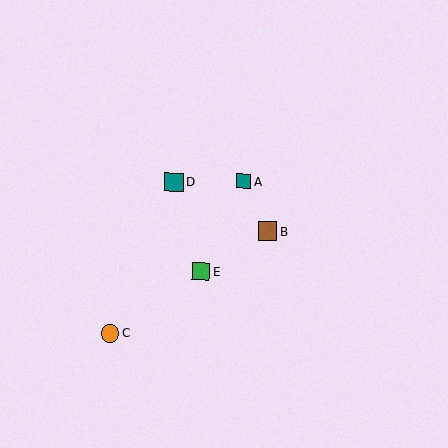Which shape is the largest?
The brown square (labeled B) is the largest.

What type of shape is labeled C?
Shape C is an orange circle.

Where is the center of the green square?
The center of the green square is at (201, 271).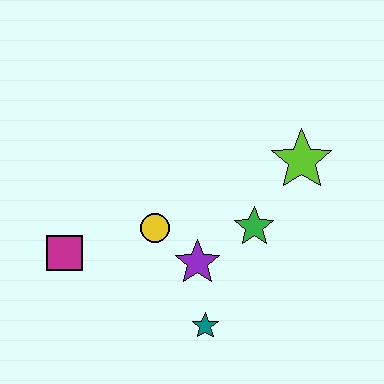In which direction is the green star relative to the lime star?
The green star is below the lime star.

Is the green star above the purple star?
Yes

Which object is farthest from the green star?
The magenta square is farthest from the green star.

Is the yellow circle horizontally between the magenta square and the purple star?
Yes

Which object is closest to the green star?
The purple star is closest to the green star.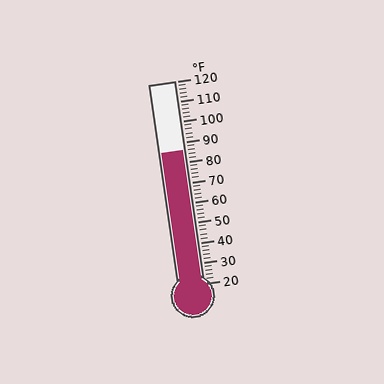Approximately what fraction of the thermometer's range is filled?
The thermometer is filled to approximately 65% of its range.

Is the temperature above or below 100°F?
The temperature is below 100°F.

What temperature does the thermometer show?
The thermometer shows approximately 86°F.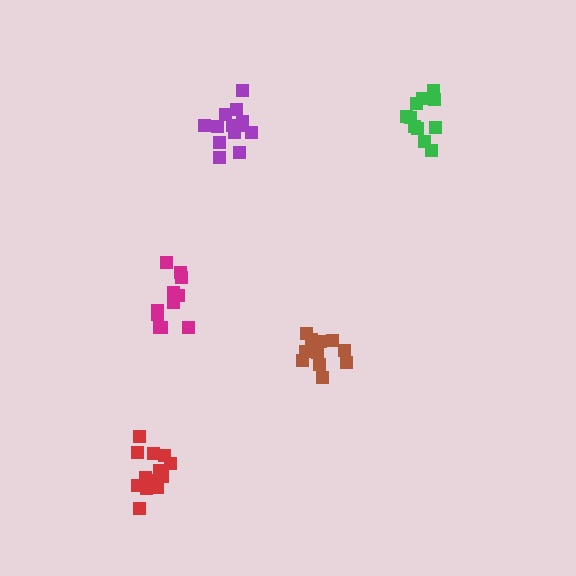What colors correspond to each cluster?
The clusters are colored: purple, magenta, brown, green, red.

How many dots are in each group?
Group 1: 13 dots, Group 2: 11 dots, Group 3: 12 dots, Group 4: 11 dots, Group 5: 13 dots (60 total).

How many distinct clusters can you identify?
There are 5 distinct clusters.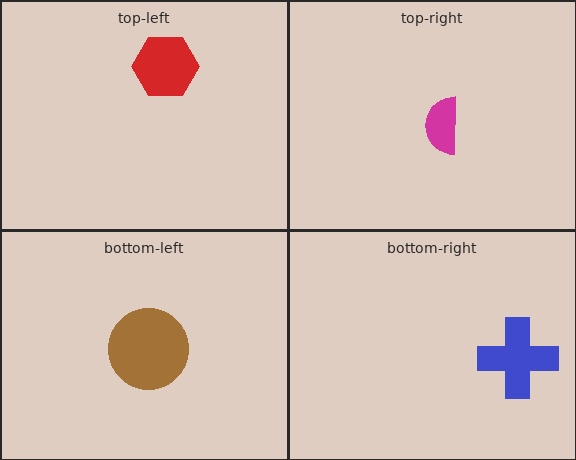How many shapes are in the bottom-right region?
1.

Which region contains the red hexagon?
The top-left region.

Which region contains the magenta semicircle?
The top-right region.